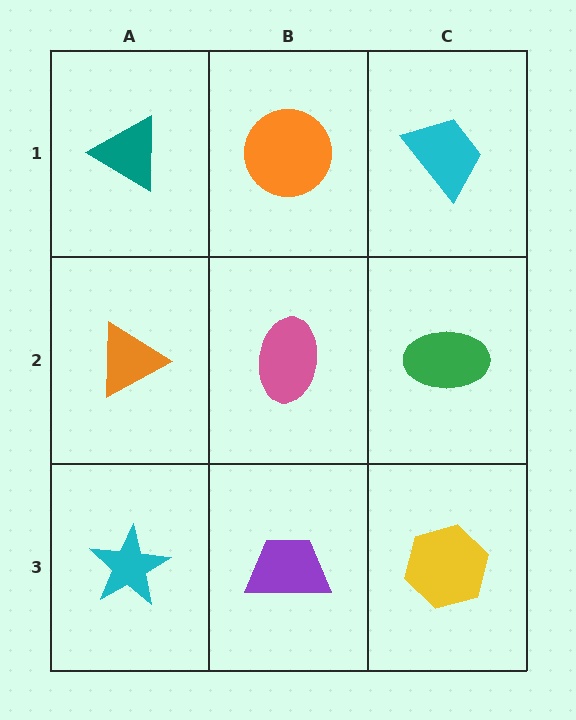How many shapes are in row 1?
3 shapes.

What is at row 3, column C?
A yellow hexagon.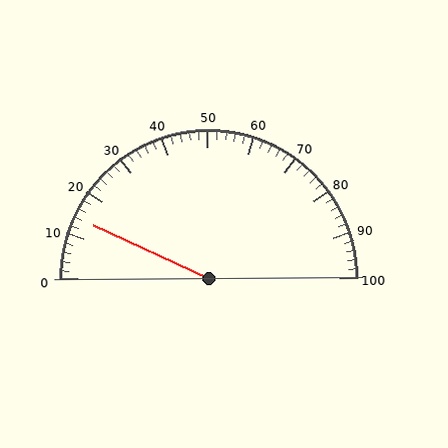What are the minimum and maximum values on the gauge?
The gauge ranges from 0 to 100.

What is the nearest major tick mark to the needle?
The nearest major tick mark is 10.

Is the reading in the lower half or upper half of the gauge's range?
The reading is in the lower half of the range (0 to 100).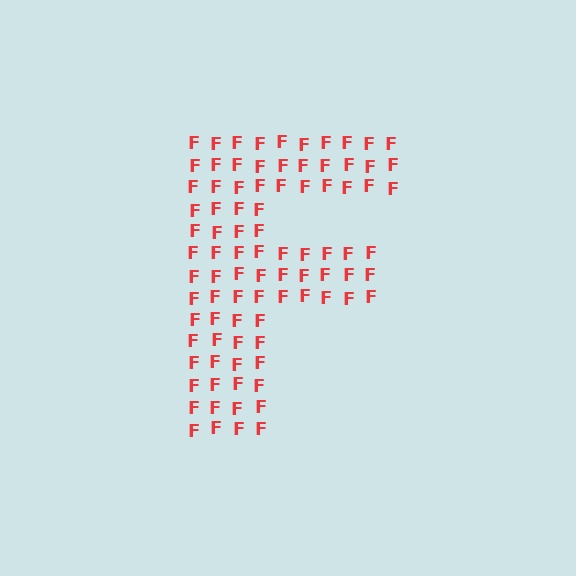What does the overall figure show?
The overall figure shows the letter F.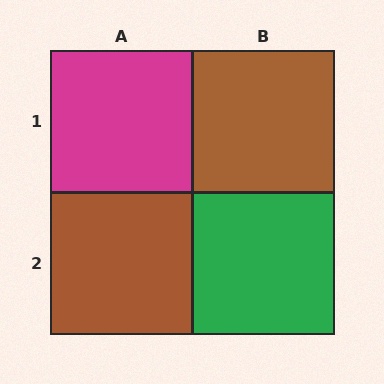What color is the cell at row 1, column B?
Brown.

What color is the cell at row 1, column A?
Magenta.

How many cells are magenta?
1 cell is magenta.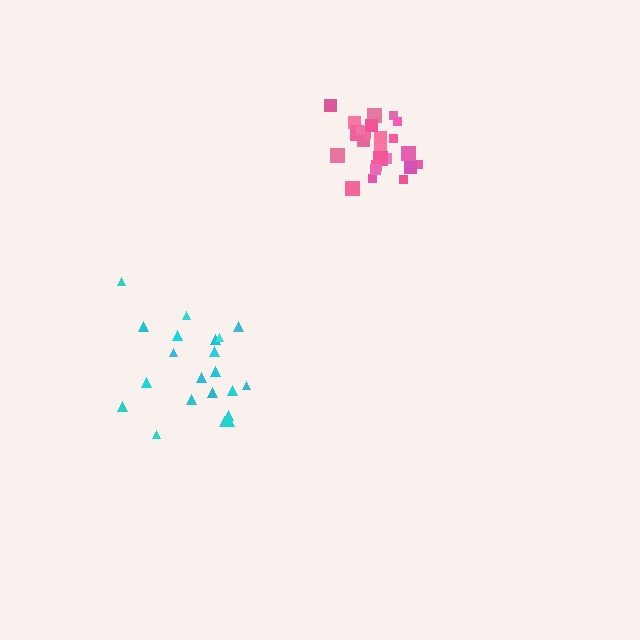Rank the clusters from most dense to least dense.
pink, cyan.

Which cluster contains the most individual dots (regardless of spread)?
Pink (26).